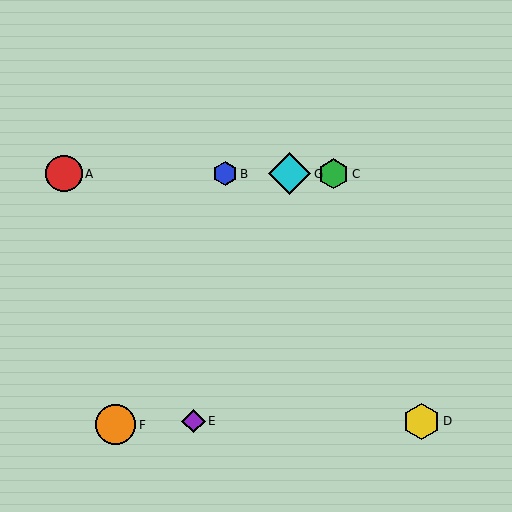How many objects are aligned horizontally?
4 objects (A, B, C, G) are aligned horizontally.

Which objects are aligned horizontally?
Objects A, B, C, G are aligned horizontally.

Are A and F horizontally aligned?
No, A is at y≈174 and F is at y≈425.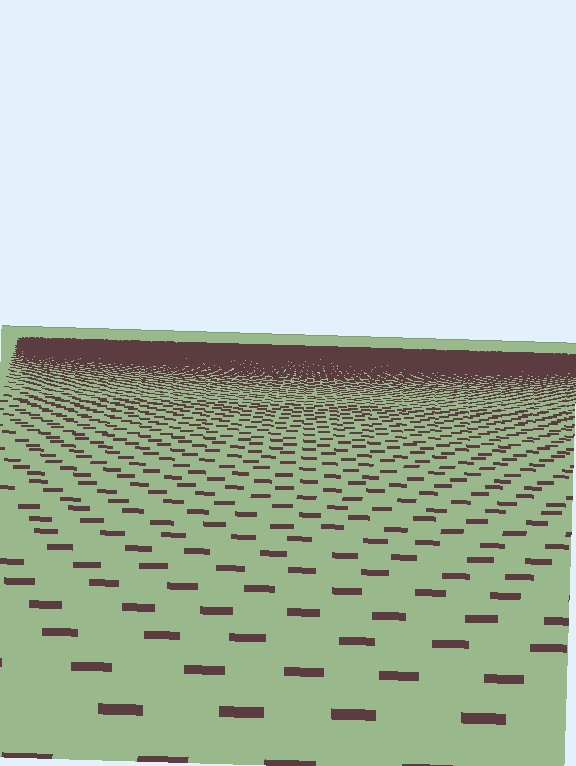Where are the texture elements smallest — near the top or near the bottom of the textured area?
Near the top.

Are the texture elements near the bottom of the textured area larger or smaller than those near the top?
Larger. Near the bottom, elements are closer to the viewer and appear at a bigger on-screen size.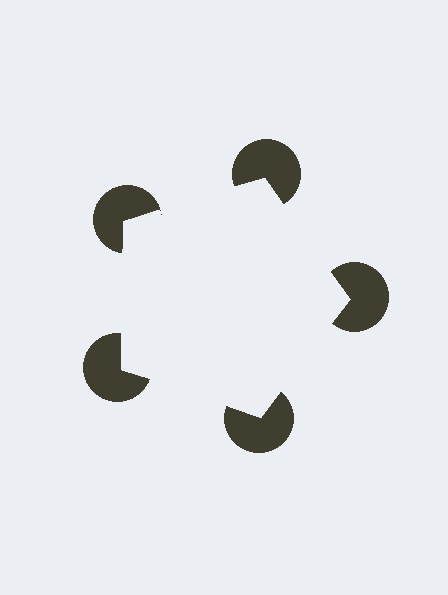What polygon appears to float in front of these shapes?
An illusory pentagon — its edges are inferred from the aligned wedge cuts in the pac-man discs, not physically drawn.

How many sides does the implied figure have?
5 sides.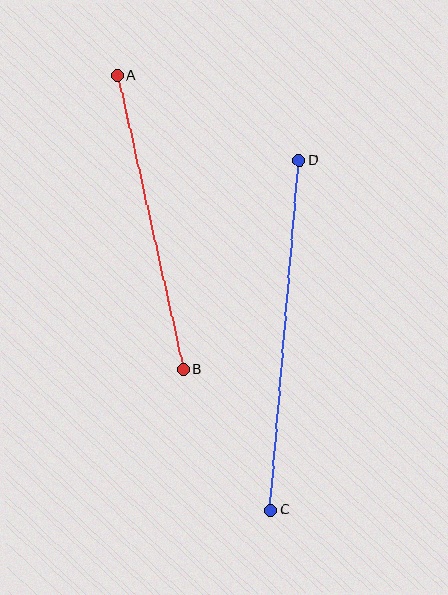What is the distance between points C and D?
The distance is approximately 351 pixels.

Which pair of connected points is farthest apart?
Points C and D are farthest apart.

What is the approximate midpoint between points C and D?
The midpoint is at approximately (285, 335) pixels.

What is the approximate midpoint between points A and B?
The midpoint is at approximately (150, 223) pixels.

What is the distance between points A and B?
The distance is approximately 301 pixels.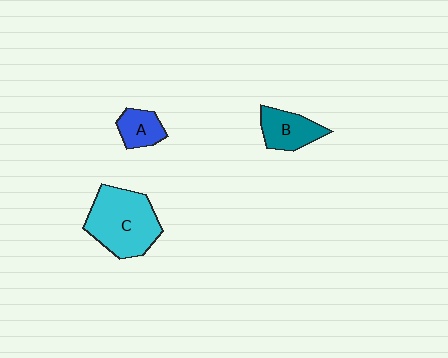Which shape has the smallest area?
Shape A (blue).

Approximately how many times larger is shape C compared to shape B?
Approximately 1.9 times.